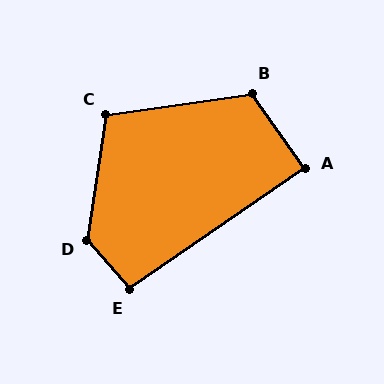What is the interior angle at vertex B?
Approximately 117 degrees (obtuse).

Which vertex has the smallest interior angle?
A, at approximately 90 degrees.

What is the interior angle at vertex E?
Approximately 97 degrees (obtuse).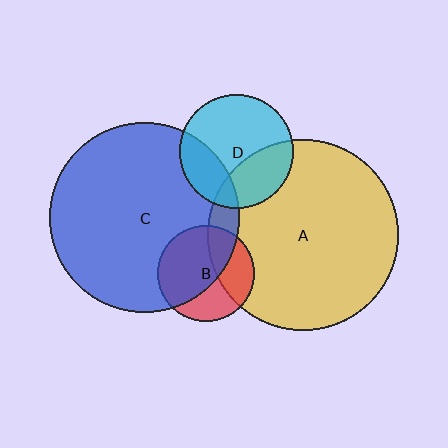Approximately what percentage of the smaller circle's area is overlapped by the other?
Approximately 25%.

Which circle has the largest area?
Circle A (yellow).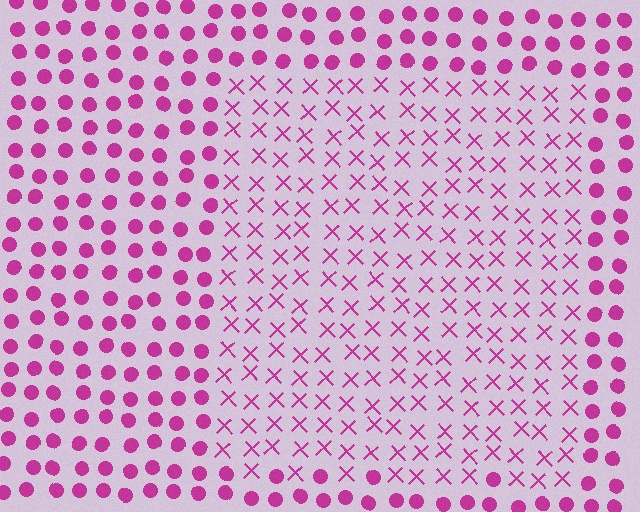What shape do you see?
I see a rectangle.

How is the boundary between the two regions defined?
The boundary is defined by a change in element shape: X marks inside vs. circles outside. All elements share the same color and spacing.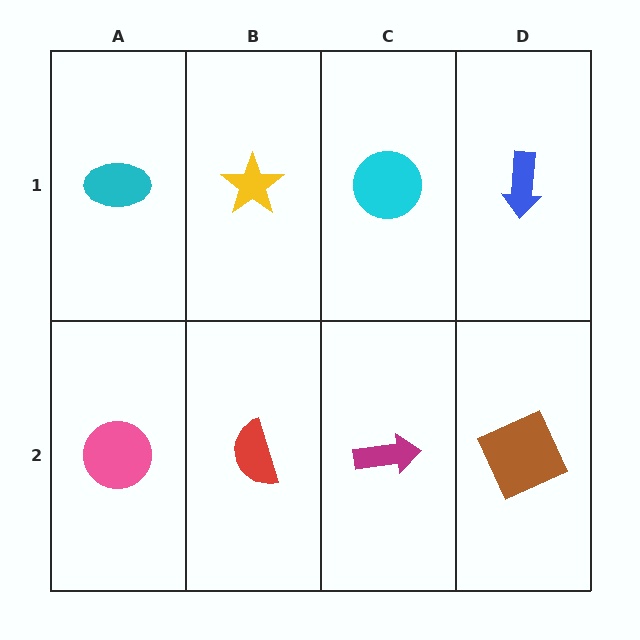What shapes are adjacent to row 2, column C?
A cyan circle (row 1, column C), a red semicircle (row 2, column B), a brown square (row 2, column D).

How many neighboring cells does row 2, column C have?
3.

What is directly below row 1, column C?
A magenta arrow.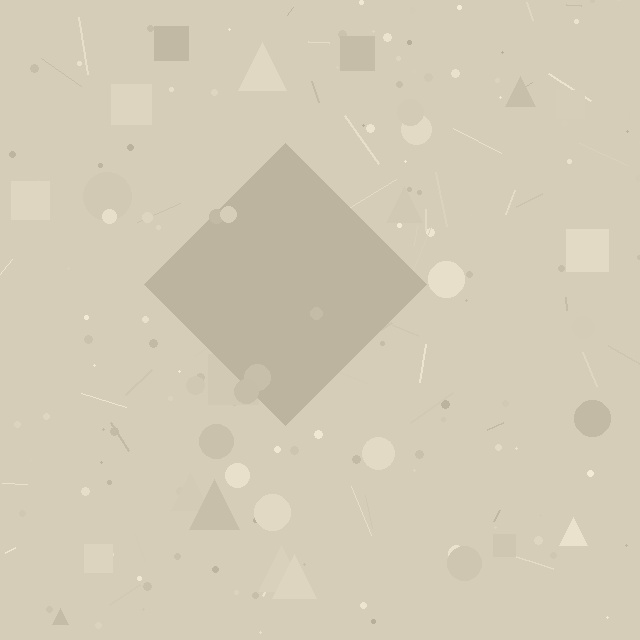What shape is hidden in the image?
A diamond is hidden in the image.